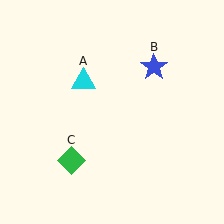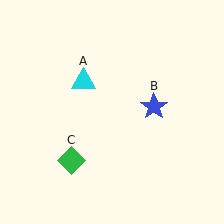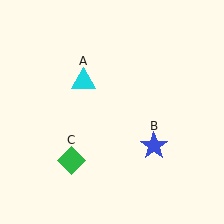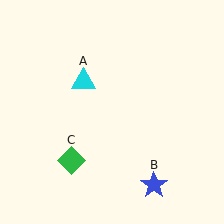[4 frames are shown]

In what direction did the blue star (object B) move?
The blue star (object B) moved down.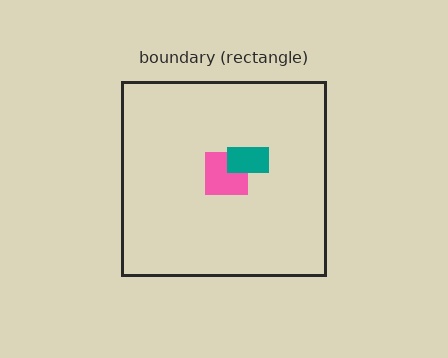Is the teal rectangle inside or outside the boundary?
Inside.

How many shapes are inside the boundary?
2 inside, 0 outside.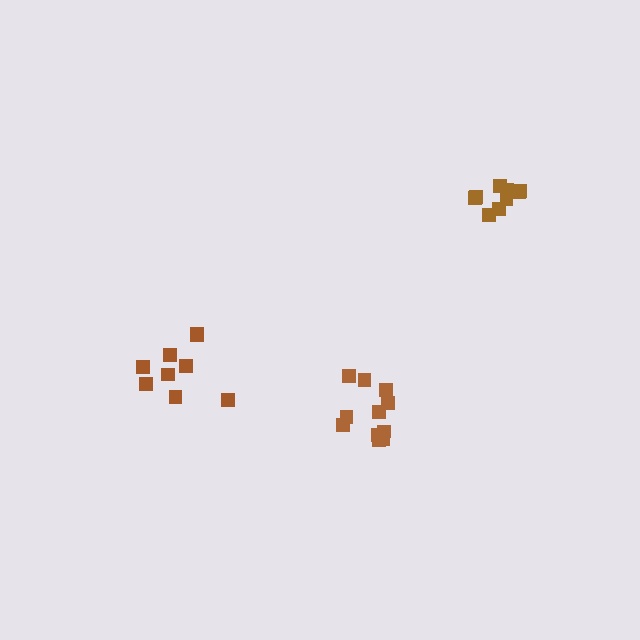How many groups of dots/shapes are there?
There are 3 groups.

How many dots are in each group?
Group 1: 9 dots, Group 2: 12 dots, Group 3: 9 dots (30 total).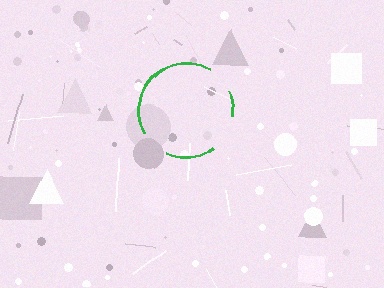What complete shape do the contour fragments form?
The contour fragments form a circle.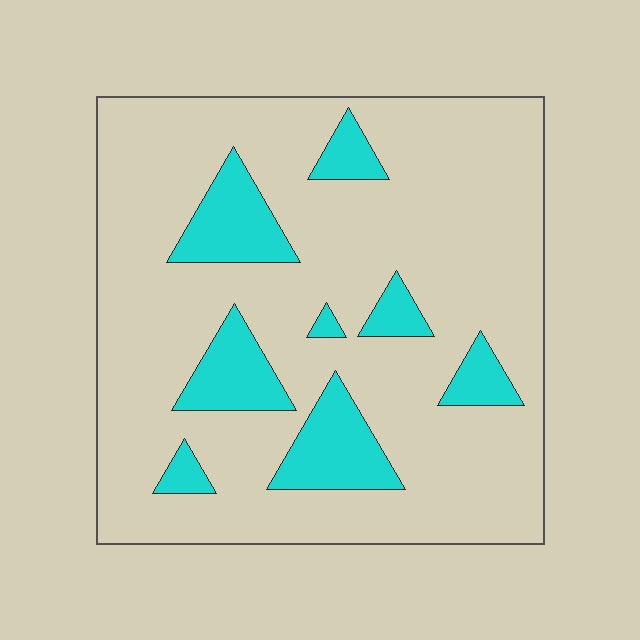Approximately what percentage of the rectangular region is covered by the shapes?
Approximately 15%.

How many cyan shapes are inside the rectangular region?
8.